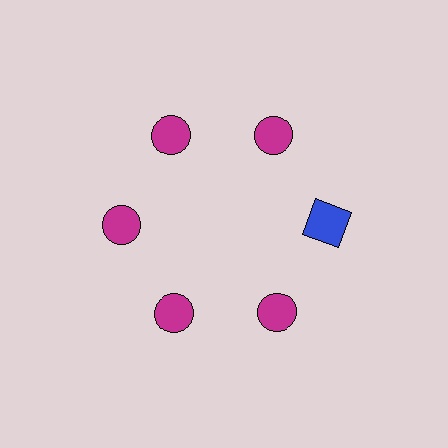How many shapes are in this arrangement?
There are 6 shapes arranged in a ring pattern.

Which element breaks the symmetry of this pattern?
The blue square at roughly the 3 o'clock position breaks the symmetry. All other shapes are magenta circles.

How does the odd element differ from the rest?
It differs in both color (blue instead of magenta) and shape (square instead of circle).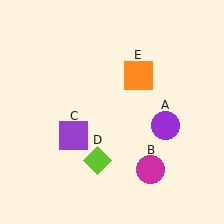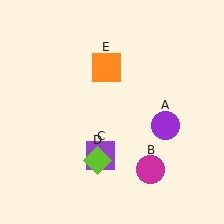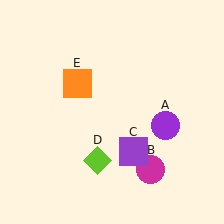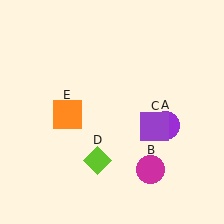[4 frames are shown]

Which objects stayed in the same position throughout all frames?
Purple circle (object A) and magenta circle (object B) and lime diamond (object D) remained stationary.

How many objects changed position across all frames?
2 objects changed position: purple square (object C), orange square (object E).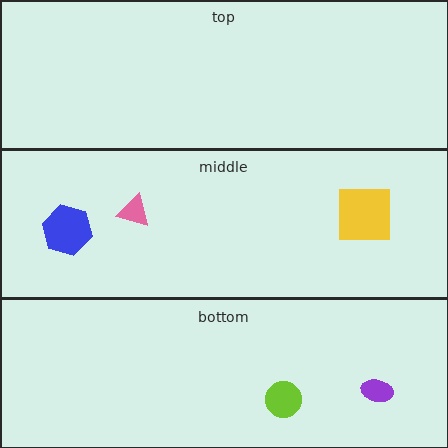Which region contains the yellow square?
The middle region.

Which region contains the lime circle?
The bottom region.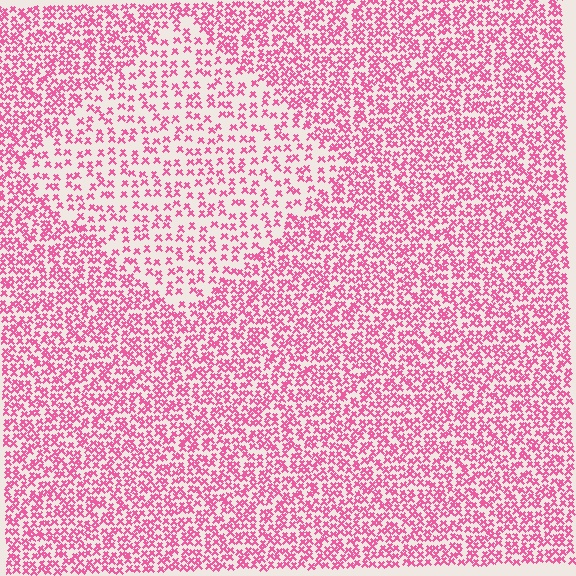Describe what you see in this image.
The image contains small pink elements arranged at two different densities. A diamond-shaped region is visible where the elements are less densely packed than the surrounding area.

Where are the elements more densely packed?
The elements are more densely packed outside the diamond boundary.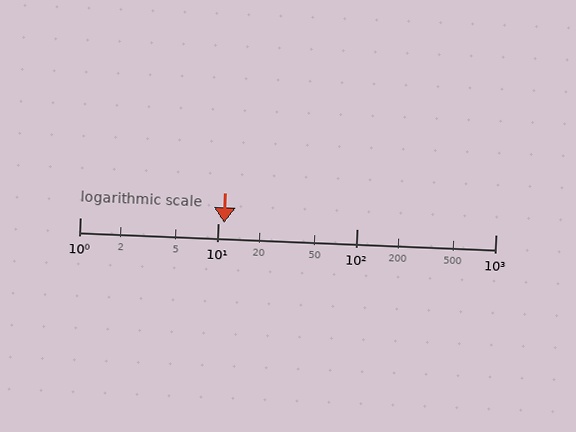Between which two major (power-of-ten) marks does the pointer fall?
The pointer is between 10 and 100.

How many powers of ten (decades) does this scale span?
The scale spans 3 decades, from 1 to 1000.